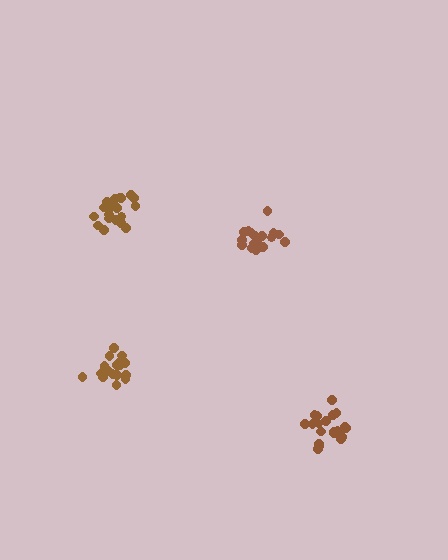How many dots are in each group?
Group 1: 20 dots, Group 2: 21 dots, Group 3: 21 dots, Group 4: 18 dots (80 total).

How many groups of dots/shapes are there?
There are 4 groups.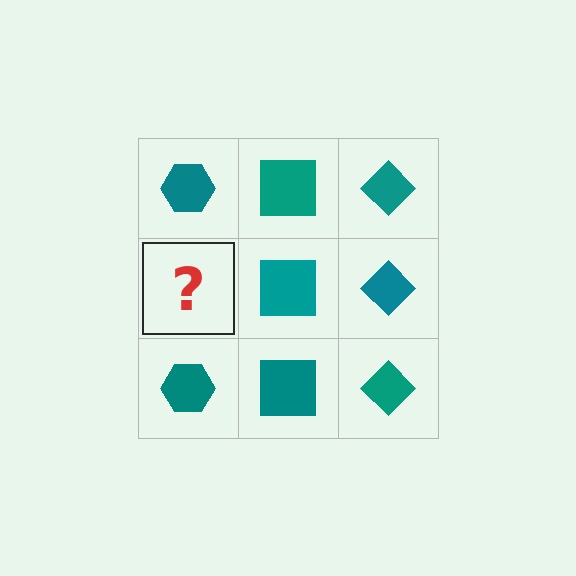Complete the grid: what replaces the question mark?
The question mark should be replaced with a teal hexagon.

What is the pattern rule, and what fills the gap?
The rule is that each column has a consistent shape. The gap should be filled with a teal hexagon.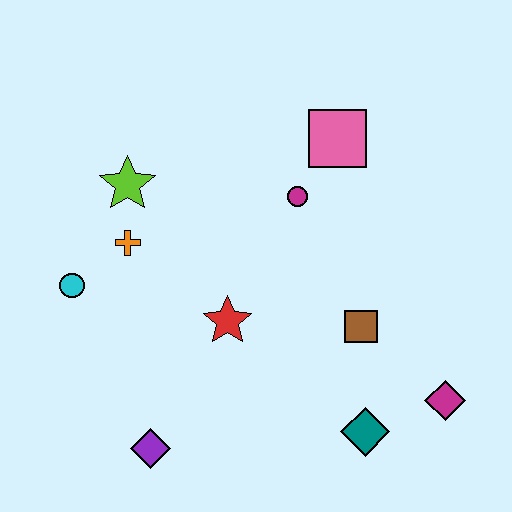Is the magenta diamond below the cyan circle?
Yes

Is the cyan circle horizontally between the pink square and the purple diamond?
No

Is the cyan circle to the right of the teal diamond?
No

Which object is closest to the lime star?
The orange cross is closest to the lime star.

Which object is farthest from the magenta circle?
The purple diamond is farthest from the magenta circle.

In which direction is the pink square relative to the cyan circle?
The pink square is to the right of the cyan circle.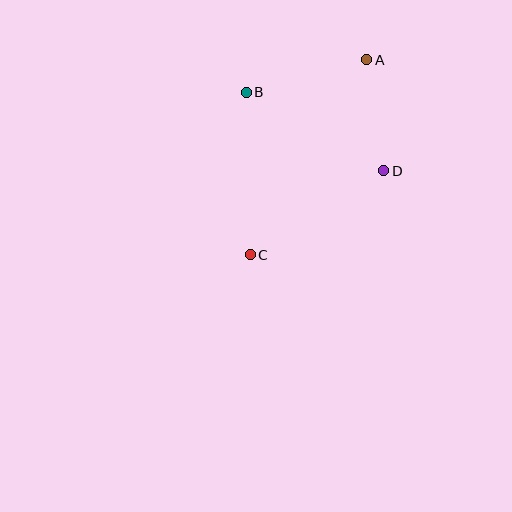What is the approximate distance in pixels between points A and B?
The distance between A and B is approximately 125 pixels.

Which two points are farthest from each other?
Points A and C are farthest from each other.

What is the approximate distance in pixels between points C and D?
The distance between C and D is approximately 158 pixels.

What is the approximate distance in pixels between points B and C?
The distance between B and C is approximately 163 pixels.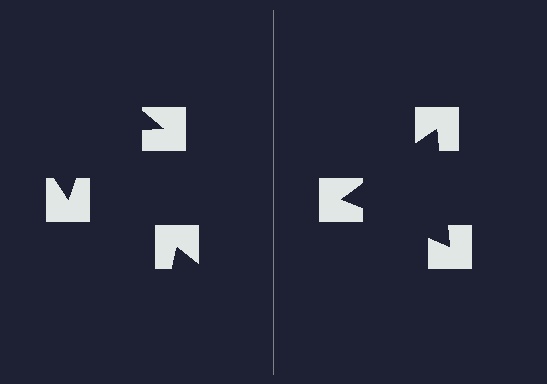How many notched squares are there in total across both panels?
6 — 3 on each side.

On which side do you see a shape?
An illusory triangle appears on the right side. On the left side the wedge cuts are rotated, so no coherent shape forms.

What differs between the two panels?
The notched squares are positioned identically on both sides; only the wedge orientations differ. On the right they align to a triangle; on the left they are misaligned.